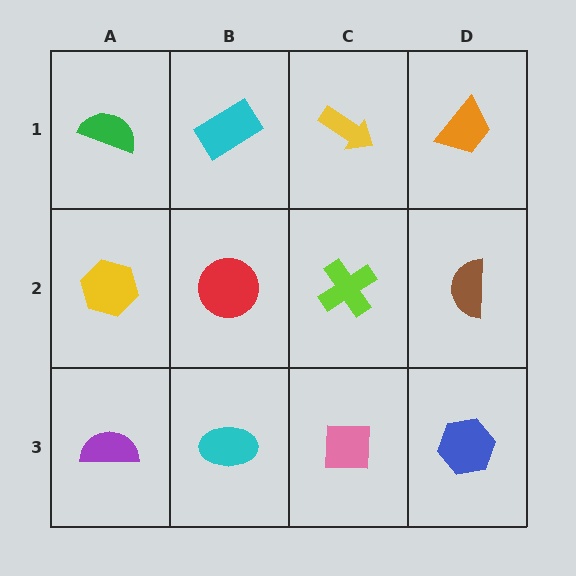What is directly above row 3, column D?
A brown semicircle.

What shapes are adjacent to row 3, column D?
A brown semicircle (row 2, column D), a pink square (row 3, column C).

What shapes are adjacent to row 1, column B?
A red circle (row 2, column B), a green semicircle (row 1, column A), a yellow arrow (row 1, column C).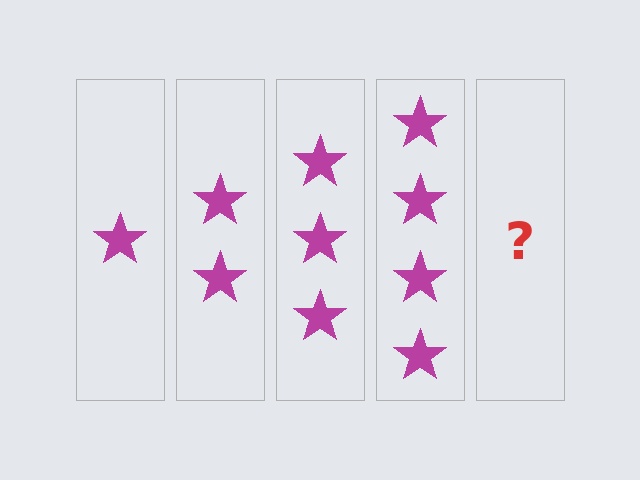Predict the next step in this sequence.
The next step is 5 stars.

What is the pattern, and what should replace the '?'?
The pattern is that each step adds one more star. The '?' should be 5 stars.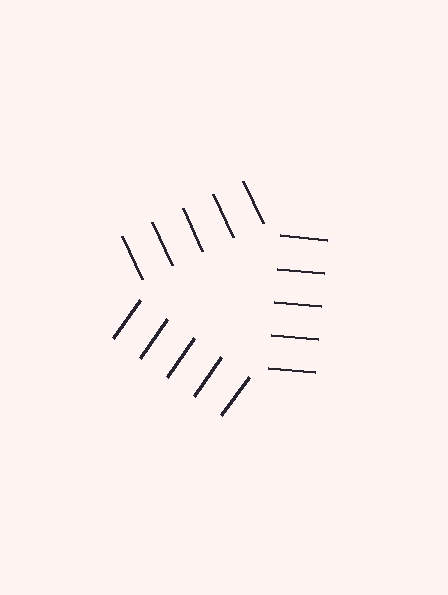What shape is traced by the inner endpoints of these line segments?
An illusory triangle — the line segments terminate on its edges but no continuous stroke is drawn.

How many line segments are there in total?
15 — 5 along each of the 3 edges.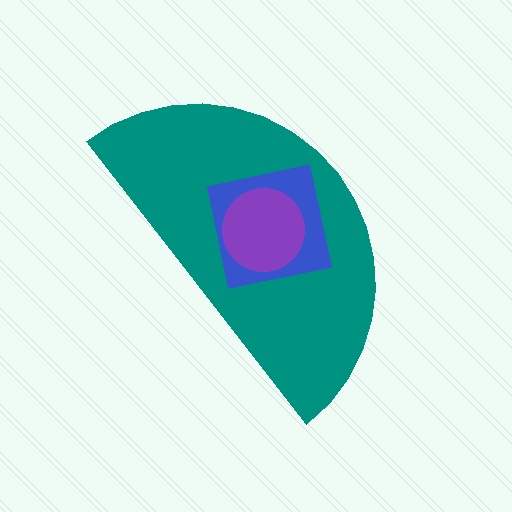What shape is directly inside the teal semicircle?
The blue square.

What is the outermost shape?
The teal semicircle.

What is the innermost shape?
The purple circle.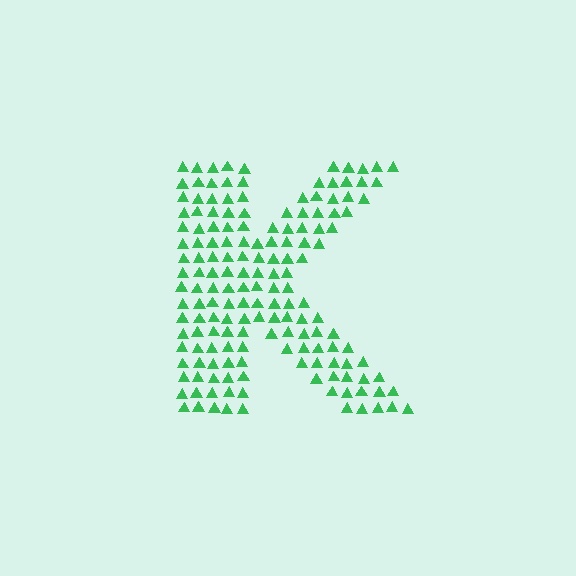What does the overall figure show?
The overall figure shows the letter K.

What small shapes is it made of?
It is made of small triangles.